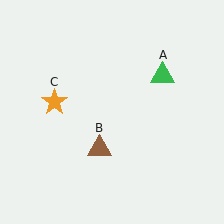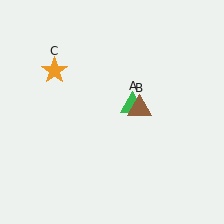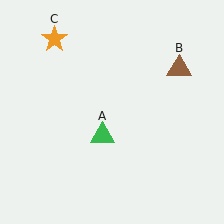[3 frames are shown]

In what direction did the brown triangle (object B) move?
The brown triangle (object B) moved up and to the right.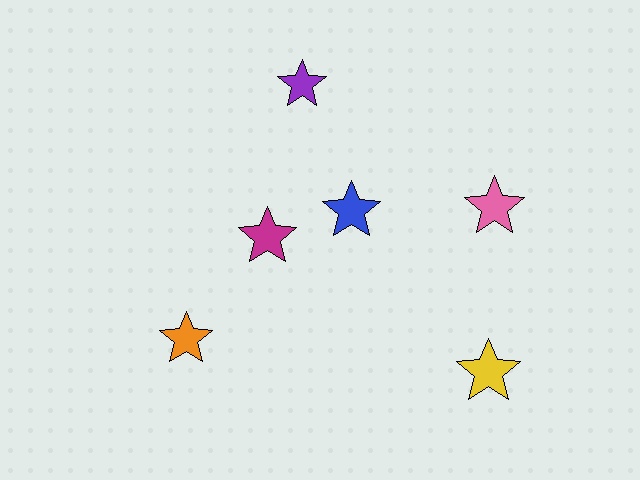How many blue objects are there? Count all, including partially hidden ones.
There is 1 blue object.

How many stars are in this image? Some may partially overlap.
There are 6 stars.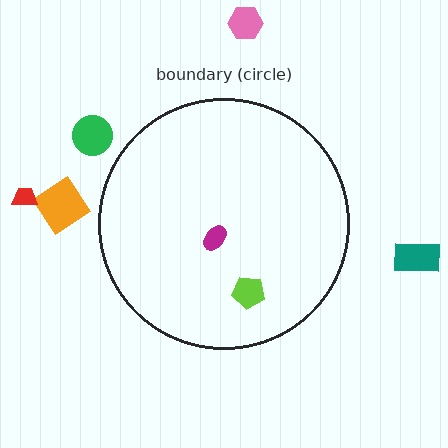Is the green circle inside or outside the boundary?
Outside.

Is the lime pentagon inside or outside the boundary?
Inside.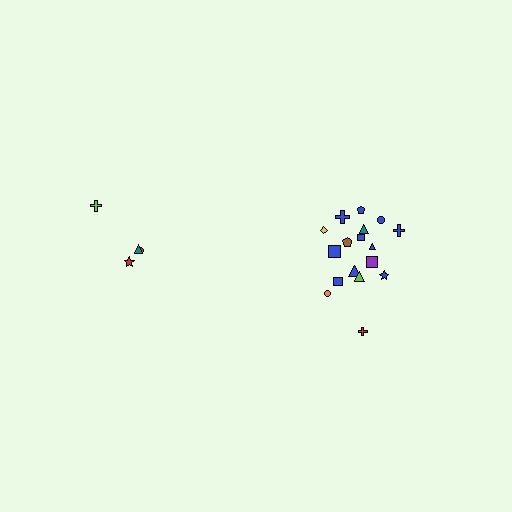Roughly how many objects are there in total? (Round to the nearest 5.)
Roughly 20 objects in total.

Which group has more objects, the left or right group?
The right group.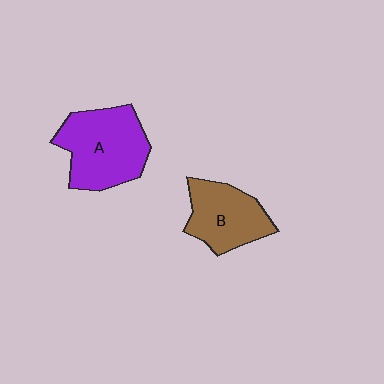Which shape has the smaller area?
Shape B (brown).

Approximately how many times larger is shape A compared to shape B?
Approximately 1.3 times.